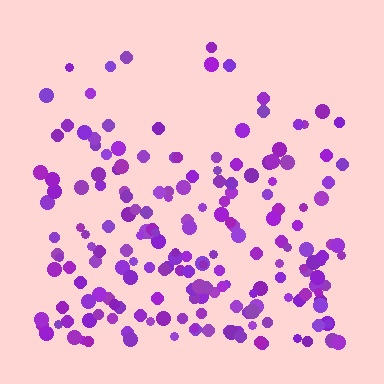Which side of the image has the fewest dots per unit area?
The top.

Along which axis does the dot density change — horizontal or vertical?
Vertical.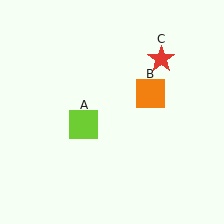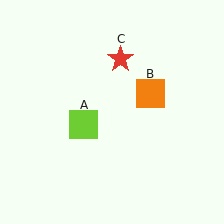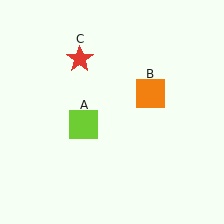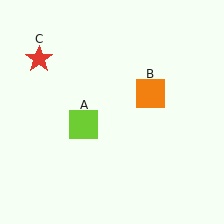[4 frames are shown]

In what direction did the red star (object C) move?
The red star (object C) moved left.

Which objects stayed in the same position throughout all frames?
Lime square (object A) and orange square (object B) remained stationary.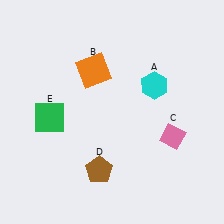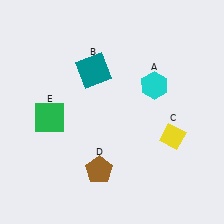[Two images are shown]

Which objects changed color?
B changed from orange to teal. C changed from pink to yellow.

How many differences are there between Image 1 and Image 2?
There are 2 differences between the two images.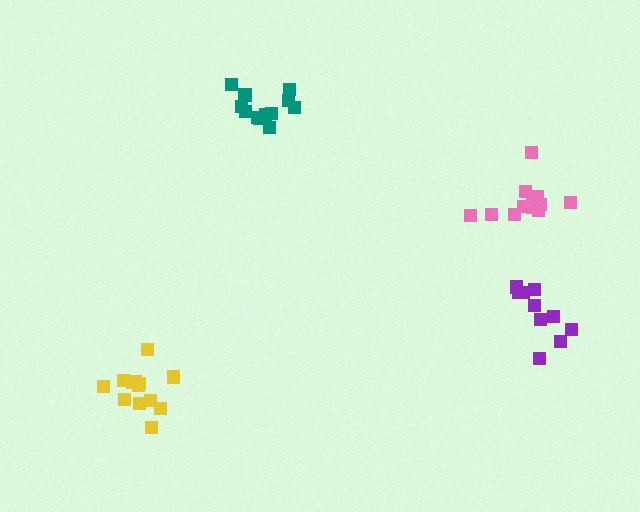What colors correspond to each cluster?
The clusters are colored: pink, yellow, purple, teal.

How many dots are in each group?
Group 1: 13 dots, Group 2: 13 dots, Group 3: 10 dots, Group 4: 12 dots (48 total).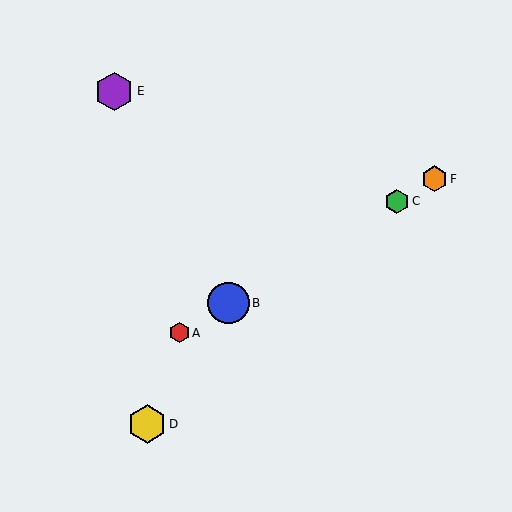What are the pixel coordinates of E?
Object E is at (114, 91).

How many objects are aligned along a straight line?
4 objects (A, B, C, F) are aligned along a straight line.